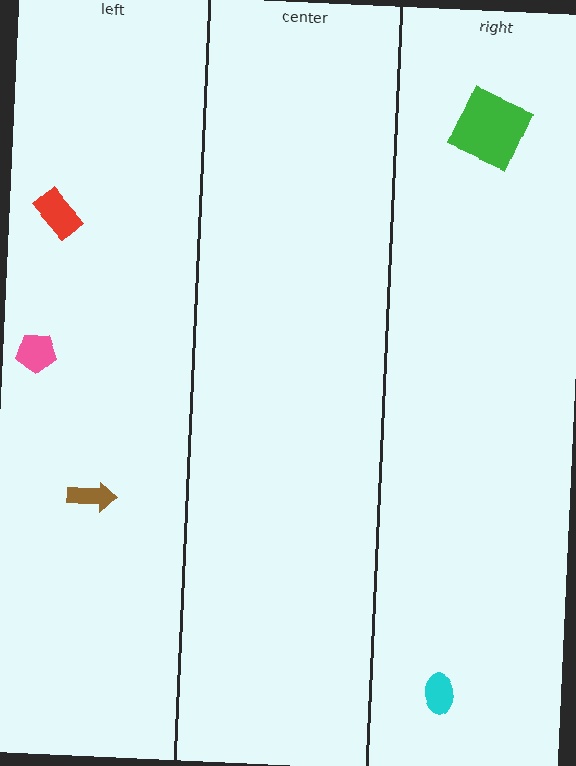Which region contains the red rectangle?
The left region.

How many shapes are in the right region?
2.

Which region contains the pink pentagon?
The left region.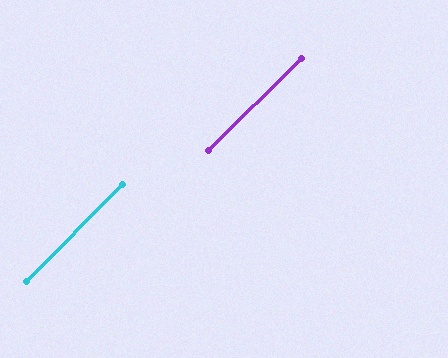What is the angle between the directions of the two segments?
Approximately 1 degree.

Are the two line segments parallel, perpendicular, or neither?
Parallel — their directions differ by only 0.8°.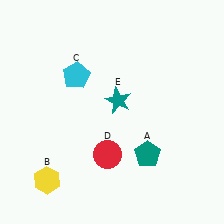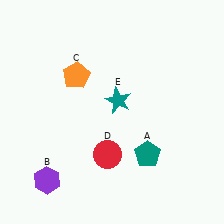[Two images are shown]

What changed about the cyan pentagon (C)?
In Image 1, C is cyan. In Image 2, it changed to orange.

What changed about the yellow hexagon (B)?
In Image 1, B is yellow. In Image 2, it changed to purple.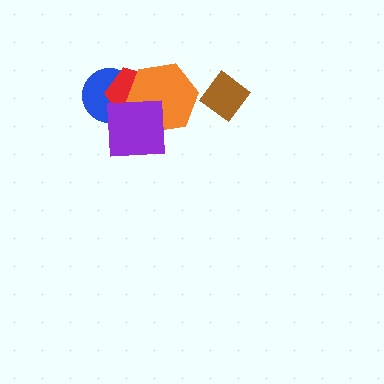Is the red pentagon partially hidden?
Yes, it is partially covered by another shape.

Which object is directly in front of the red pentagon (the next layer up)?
The orange hexagon is directly in front of the red pentagon.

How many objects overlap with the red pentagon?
3 objects overlap with the red pentagon.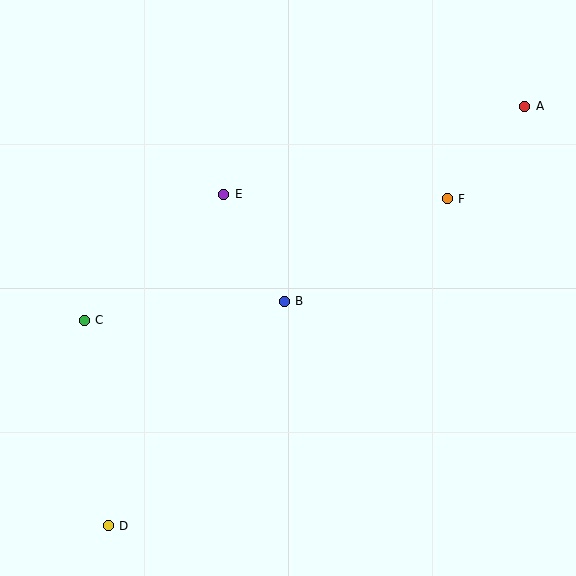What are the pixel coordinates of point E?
Point E is at (224, 194).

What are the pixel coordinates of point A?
Point A is at (525, 106).